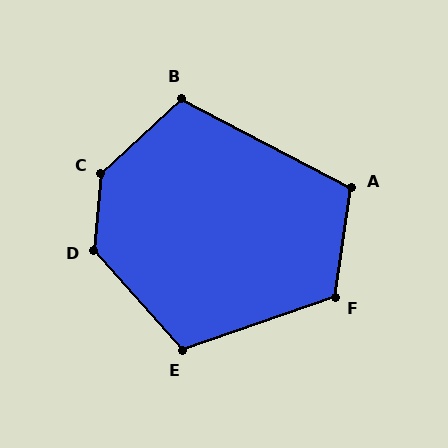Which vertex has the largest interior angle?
C, at approximately 139 degrees.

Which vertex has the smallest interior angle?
A, at approximately 109 degrees.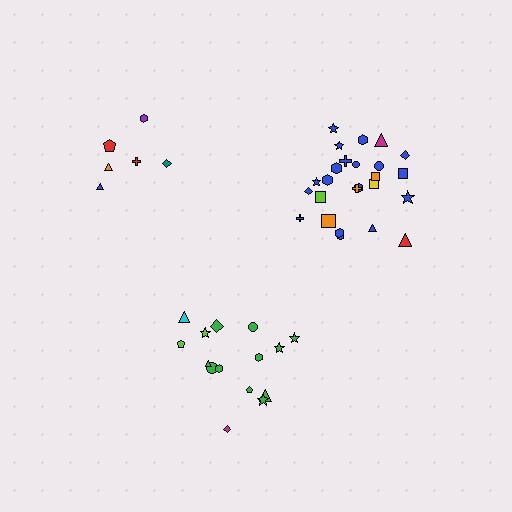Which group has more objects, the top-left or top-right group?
The top-right group.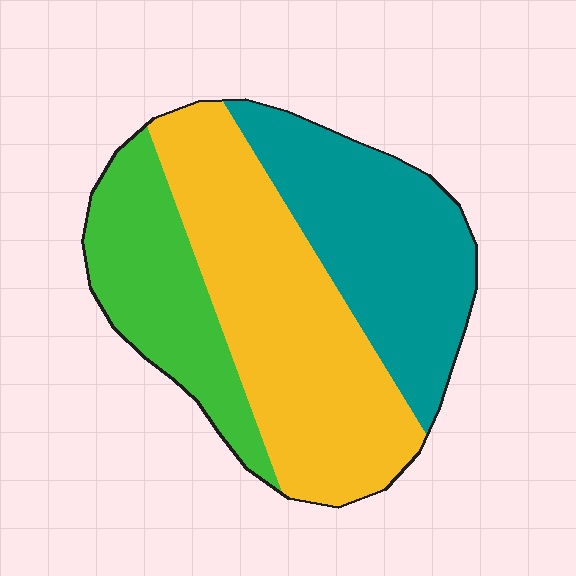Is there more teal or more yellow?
Yellow.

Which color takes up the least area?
Green, at roughly 25%.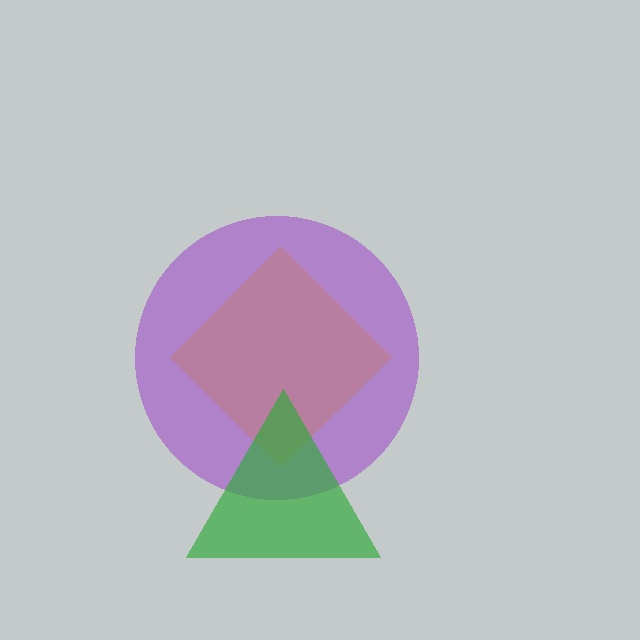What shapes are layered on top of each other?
The layered shapes are: a yellow diamond, a purple circle, a green triangle.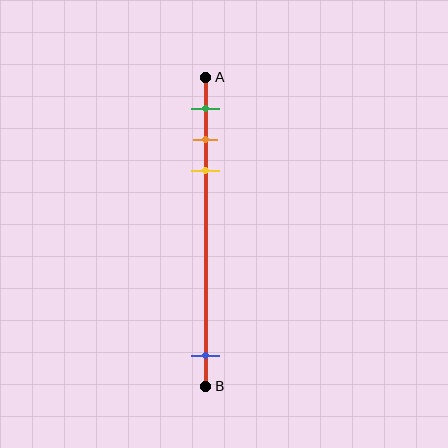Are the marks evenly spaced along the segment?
No, the marks are not evenly spaced.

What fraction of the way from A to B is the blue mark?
The blue mark is approximately 90% (0.9) of the way from A to B.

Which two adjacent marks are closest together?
The orange and yellow marks are the closest adjacent pair.